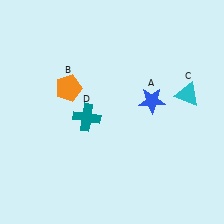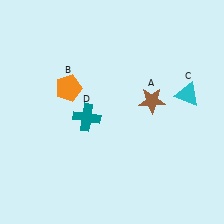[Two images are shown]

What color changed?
The star (A) changed from blue in Image 1 to brown in Image 2.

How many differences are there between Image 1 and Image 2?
There is 1 difference between the two images.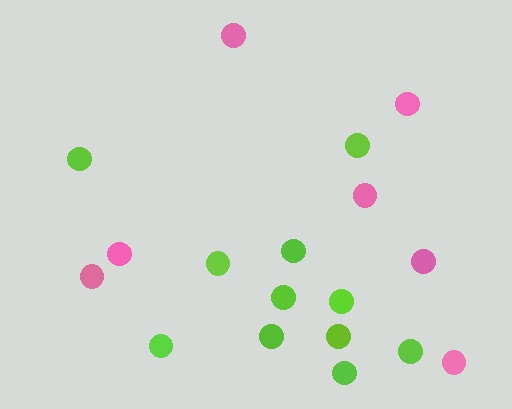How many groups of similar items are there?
There are 2 groups: one group of lime circles (11) and one group of pink circles (7).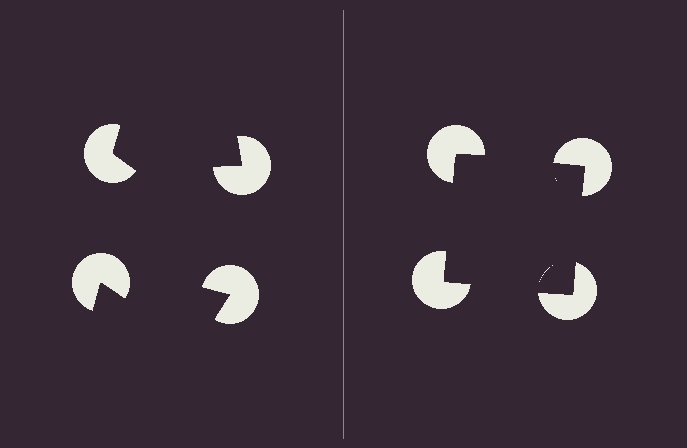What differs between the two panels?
The pac-man discs are positioned identically on both sides; only the wedge orientations differ. On the right they align to a square; on the left they are misaligned.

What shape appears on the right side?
An illusory square.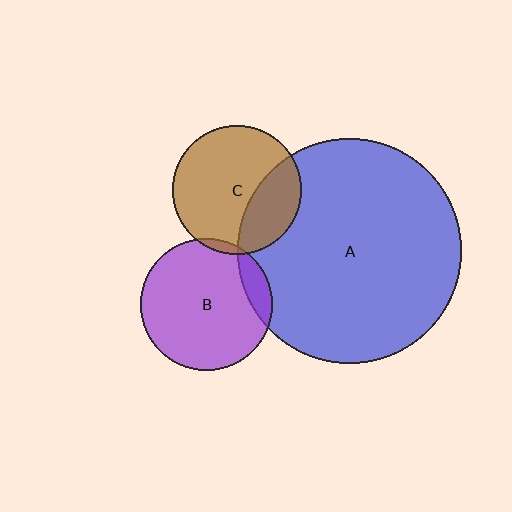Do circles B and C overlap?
Yes.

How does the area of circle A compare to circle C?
Approximately 3.0 times.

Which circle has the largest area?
Circle A (blue).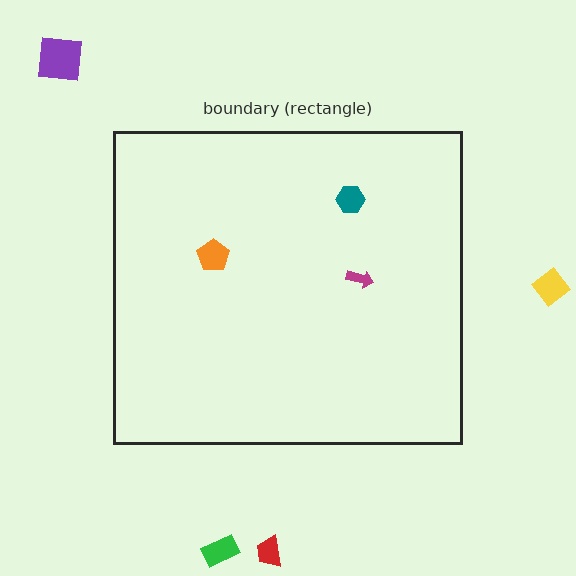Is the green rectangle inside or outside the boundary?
Outside.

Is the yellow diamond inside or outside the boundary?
Outside.